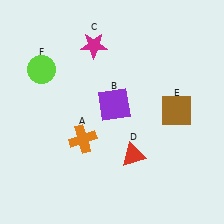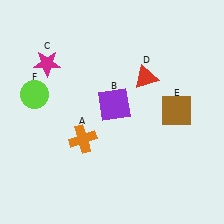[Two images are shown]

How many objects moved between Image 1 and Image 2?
3 objects moved between the two images.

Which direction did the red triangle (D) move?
The red triangle (D) moved up.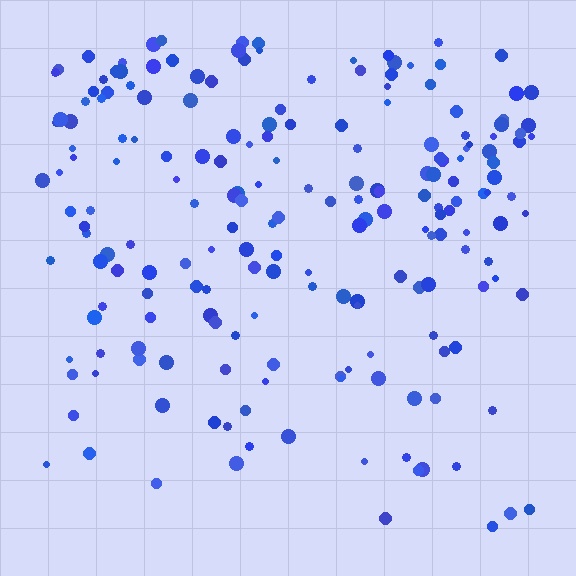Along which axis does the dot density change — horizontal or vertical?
Vertical.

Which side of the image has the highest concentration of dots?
The top.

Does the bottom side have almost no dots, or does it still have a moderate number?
Still a moderate number, just noticeably fewer than the top.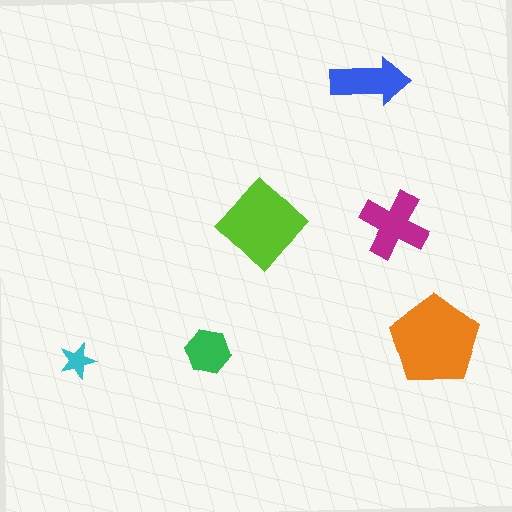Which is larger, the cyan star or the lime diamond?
The lime diamond.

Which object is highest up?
The blue arrow is topmost.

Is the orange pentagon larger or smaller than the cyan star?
Larger.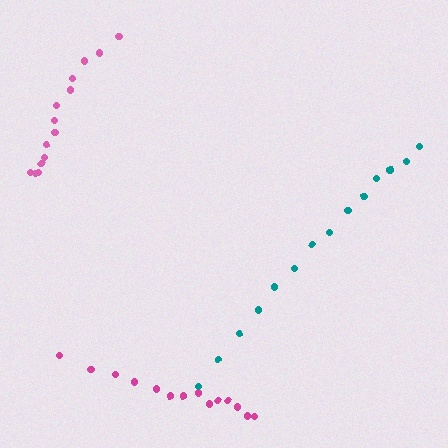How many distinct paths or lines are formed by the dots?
There are 3 distinct paths.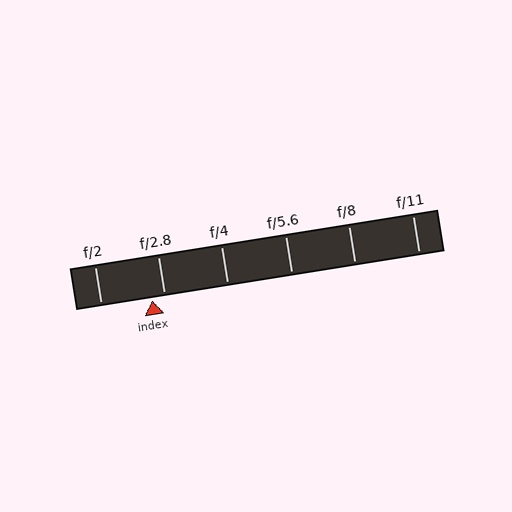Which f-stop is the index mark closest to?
The index mark is closest to f/2.8.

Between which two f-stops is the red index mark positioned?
The index mark is between f/2 and f/2.8.